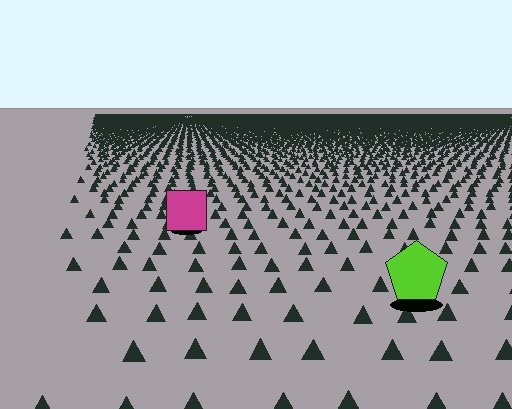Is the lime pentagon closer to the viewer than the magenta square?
Yes. The lime pentagon is closer — you can tell from the texture gradient: the ground texture is coarser near it.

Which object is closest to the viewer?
The lime pentagon is closest. The texture marks near it are larger and more spread out.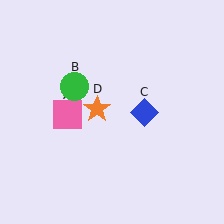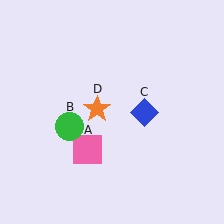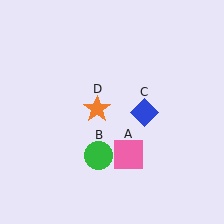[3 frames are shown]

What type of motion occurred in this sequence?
The pink square (object A), green circle (object B) rotated counterclockwise around the center of the scene.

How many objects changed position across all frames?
2 objects changed position: pink square (object A), green circle (object B).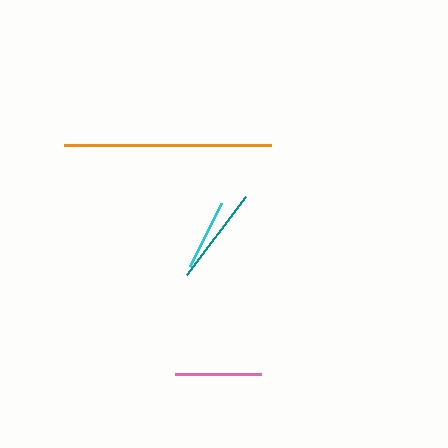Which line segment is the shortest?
The cyan line is the shortest at approximately 70 pixels.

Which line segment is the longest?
The orange line is the longest at approximately 207 pixels.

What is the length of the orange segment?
The orange segment is approximately 207 pixels long.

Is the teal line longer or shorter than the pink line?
The teal line is longer than the pink line.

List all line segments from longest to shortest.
From longest to shortest: orange, teal, pink, cyan.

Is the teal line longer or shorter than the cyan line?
The teal line is longer than the cyan line.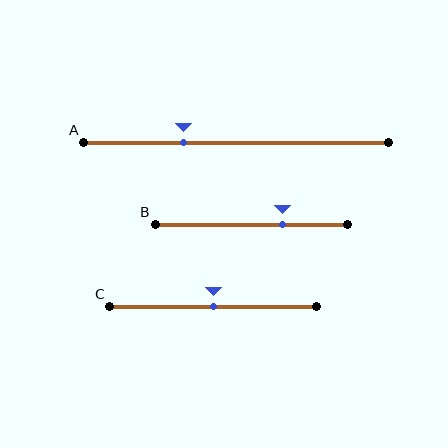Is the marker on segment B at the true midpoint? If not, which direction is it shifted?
No, the marker on segment B is shifted to the right by about 16% of the segment length.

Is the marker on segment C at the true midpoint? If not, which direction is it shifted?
Yes, the marker on segment C is at the true midpoint.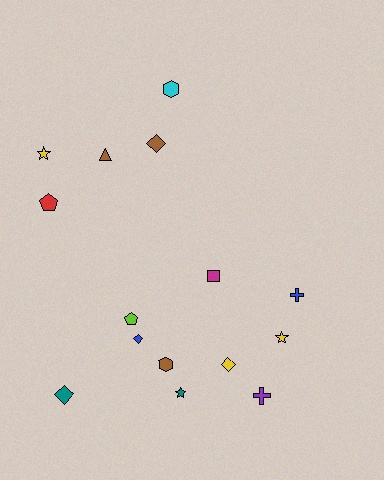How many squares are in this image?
There is 1 square.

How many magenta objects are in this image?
There is 1 magenta object.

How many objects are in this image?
There are 15 objects.